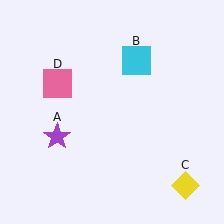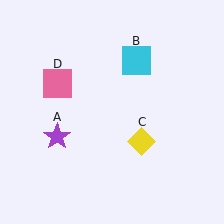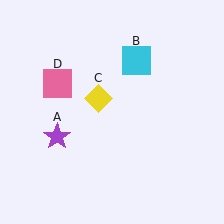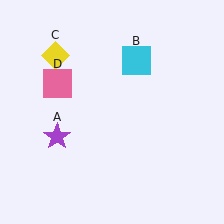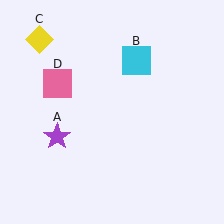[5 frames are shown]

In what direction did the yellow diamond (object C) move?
The yellow diamond (object C) moved up and to the left.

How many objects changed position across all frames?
1 object changed position: yellow diamond (object C).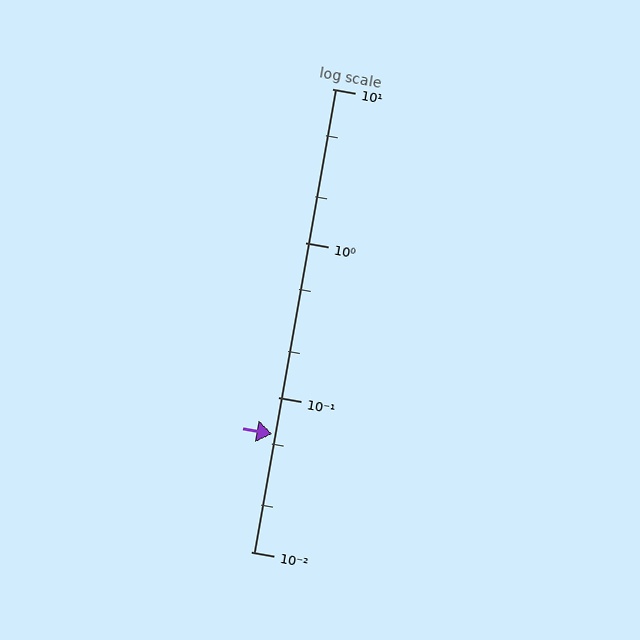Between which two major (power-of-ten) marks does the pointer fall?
The pointer is between 0.01 and 0.1.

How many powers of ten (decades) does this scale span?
The scale spans 3 decades, from 0.01 to 10.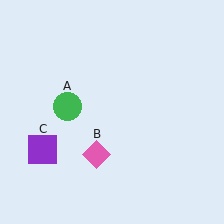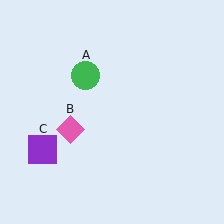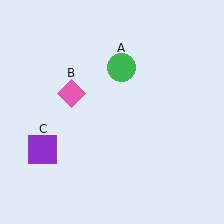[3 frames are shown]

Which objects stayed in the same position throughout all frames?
Purple square (object C) remained stationary.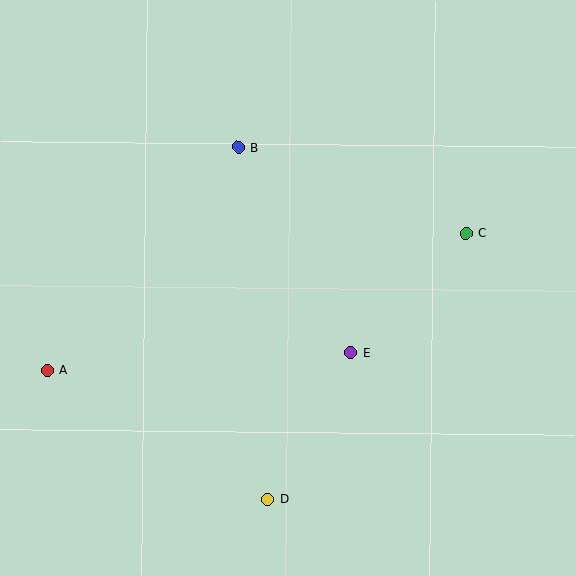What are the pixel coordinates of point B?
Point B is at (238, 147).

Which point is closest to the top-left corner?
Point B is closest to the top-left corner.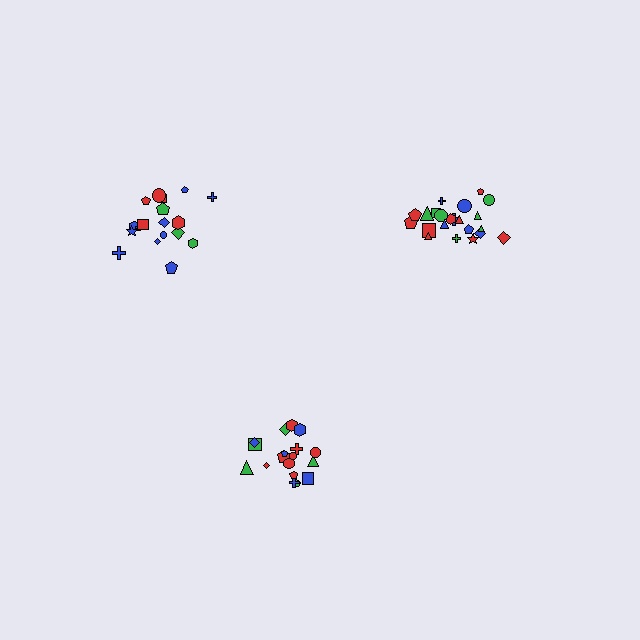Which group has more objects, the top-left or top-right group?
The top-right group.